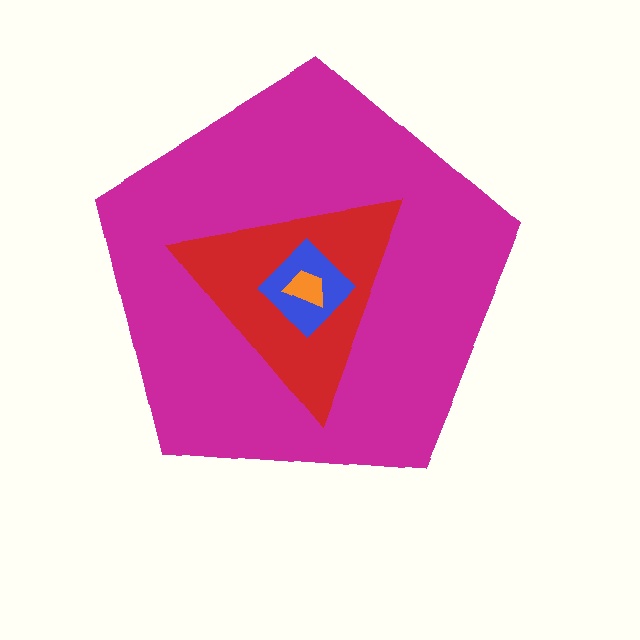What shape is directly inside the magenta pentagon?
The red triangle.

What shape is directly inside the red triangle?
The blue diamond.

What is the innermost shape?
The orange trapezoid.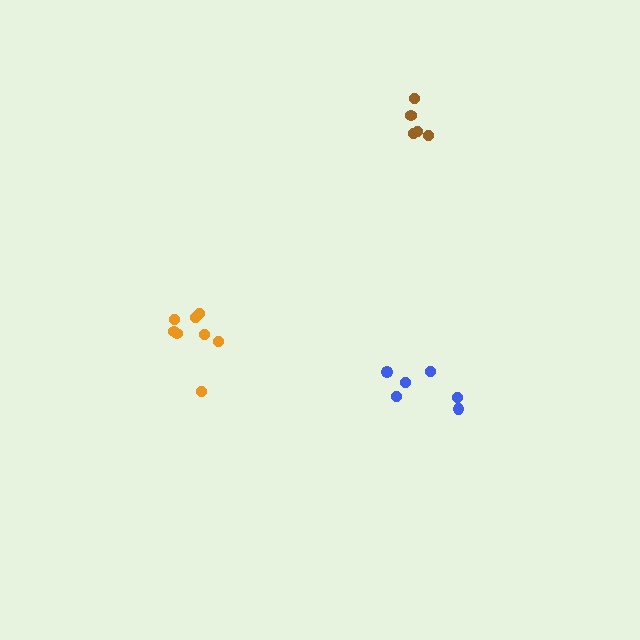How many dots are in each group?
Group 1: 8 dots, Group 2: 5 dots, Group 3: 6 dots (19 total).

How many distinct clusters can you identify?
There are 3 distinct clusters.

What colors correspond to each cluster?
The clusters are colored: orange, brown, blue.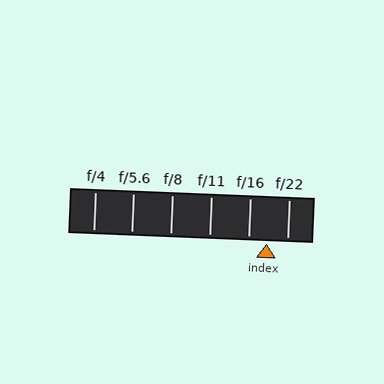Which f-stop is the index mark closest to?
The index mark is closest to f/16.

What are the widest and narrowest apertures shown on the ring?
The widest aperture shown is f/4 and the narrowest is f/22.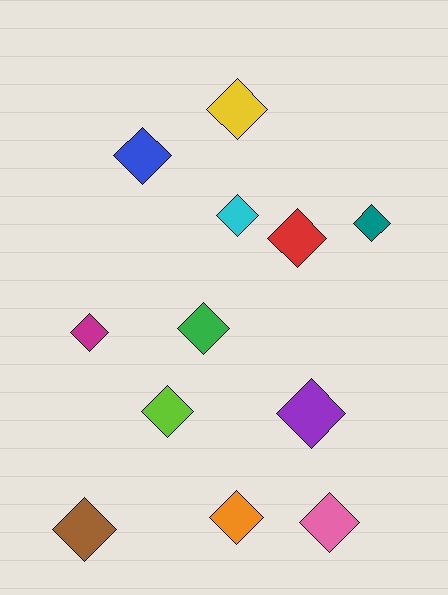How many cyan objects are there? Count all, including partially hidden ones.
There is 1 cyan object.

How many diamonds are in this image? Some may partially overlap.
There are 12 diamonds.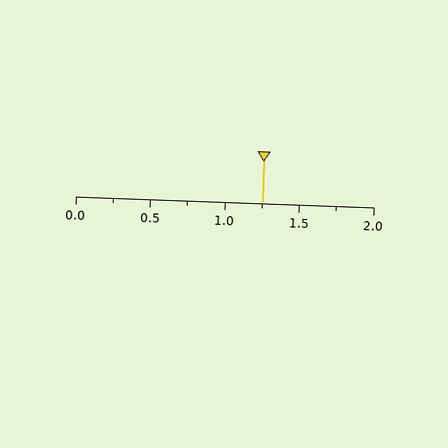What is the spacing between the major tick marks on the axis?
The major ticks are spaced 0.5 apart.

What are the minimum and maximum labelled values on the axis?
The axis runs from 0.0 to 2.0.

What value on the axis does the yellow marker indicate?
The marker indicates approximately 1.25.